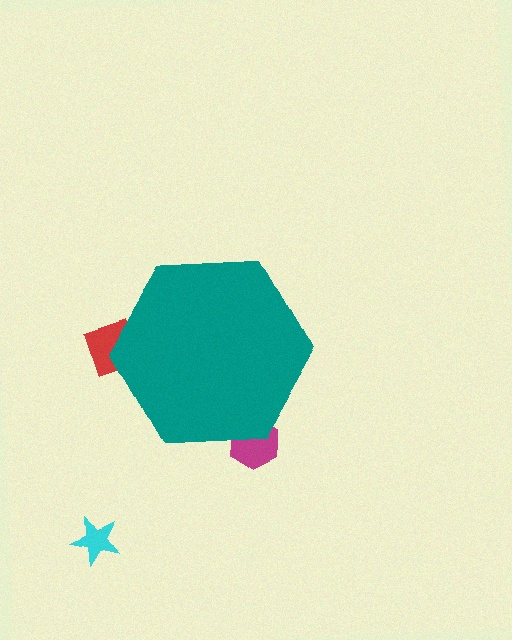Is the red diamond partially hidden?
Yes, the red diamond is partially hidden behind the teal hexagon.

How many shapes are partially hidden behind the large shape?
2 shapes are partially hidden.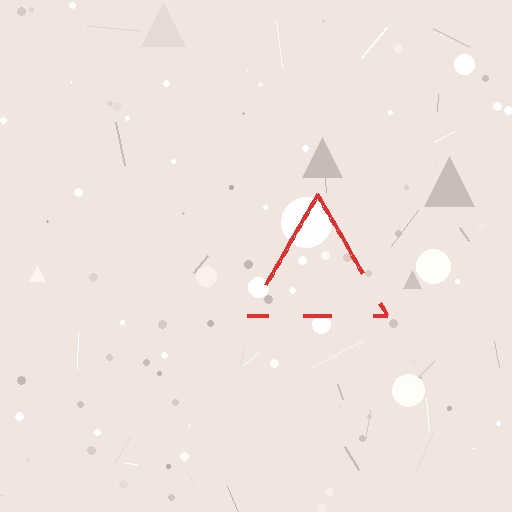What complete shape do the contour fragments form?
The contour fragments form a triangle.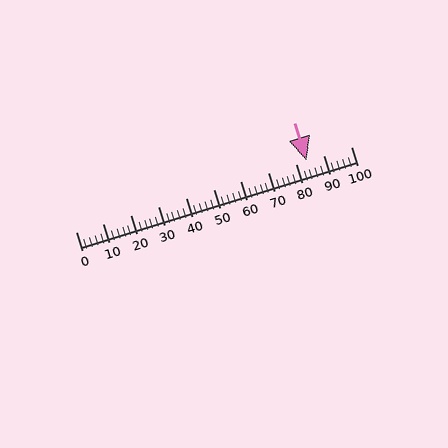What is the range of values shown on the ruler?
The ruler shows values from 0 to 100.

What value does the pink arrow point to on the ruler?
The pink arrow points to approximately 84.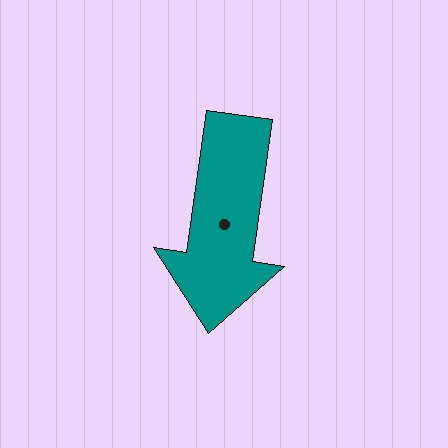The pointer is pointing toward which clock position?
Roughly 6 o'clock.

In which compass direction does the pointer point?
South.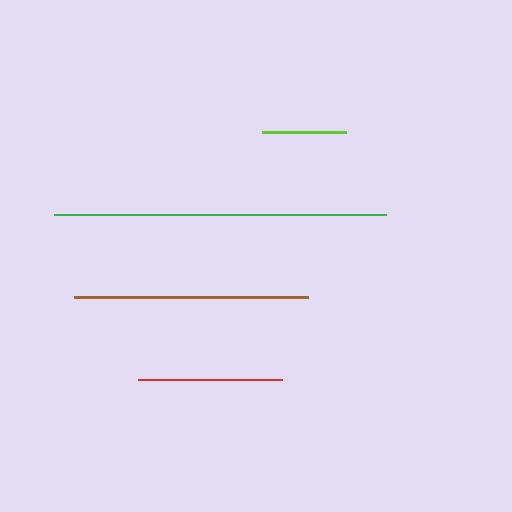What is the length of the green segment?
The green segment is approximately 331 pixels long.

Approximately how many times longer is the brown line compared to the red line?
The brown line is approximately 1.6 times the length of the red line.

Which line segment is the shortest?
The lime line is the shortest at approximately 84 pixels.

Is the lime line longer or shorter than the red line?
The red line is longer than the lime line.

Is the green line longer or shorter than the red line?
The green line is longer than the red line.